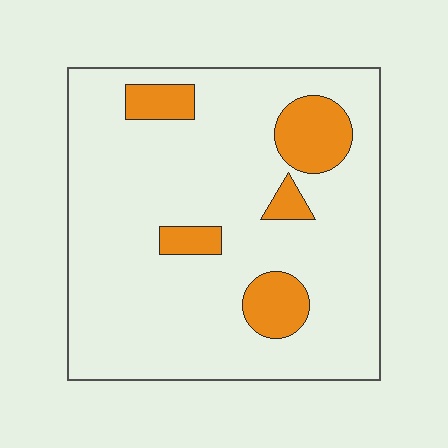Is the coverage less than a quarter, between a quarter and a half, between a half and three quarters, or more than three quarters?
Less than a quarter.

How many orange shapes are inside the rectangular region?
5.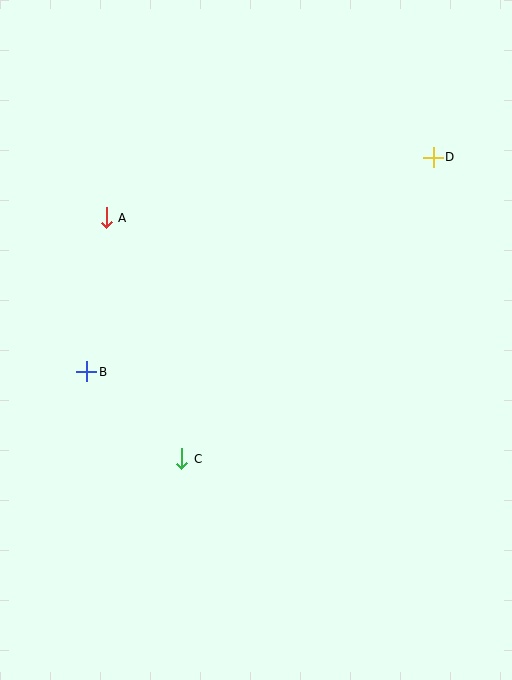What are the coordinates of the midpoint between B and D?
The midpoint between B and D is at (260, 265).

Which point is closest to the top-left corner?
Point A is closest to the top-left corner.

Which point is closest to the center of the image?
Point C at (182, 459) is closest to the center.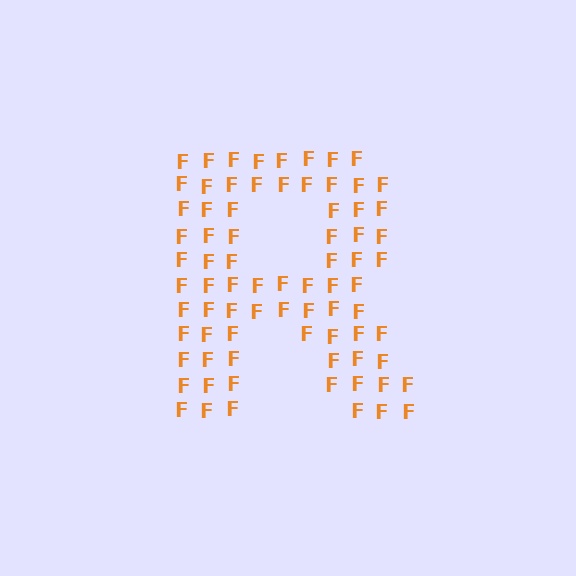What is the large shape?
The large shape is the letter R.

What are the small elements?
The small elements are letter F's.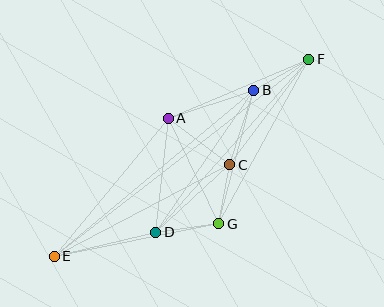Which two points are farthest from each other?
Points E and F are farthest from each other.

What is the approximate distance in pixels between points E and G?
The distance between E and G is approximately 168 pixels.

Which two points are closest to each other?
Points C and G are closest to each other.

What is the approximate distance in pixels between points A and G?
The distance between A and G is approximately 117 pixels.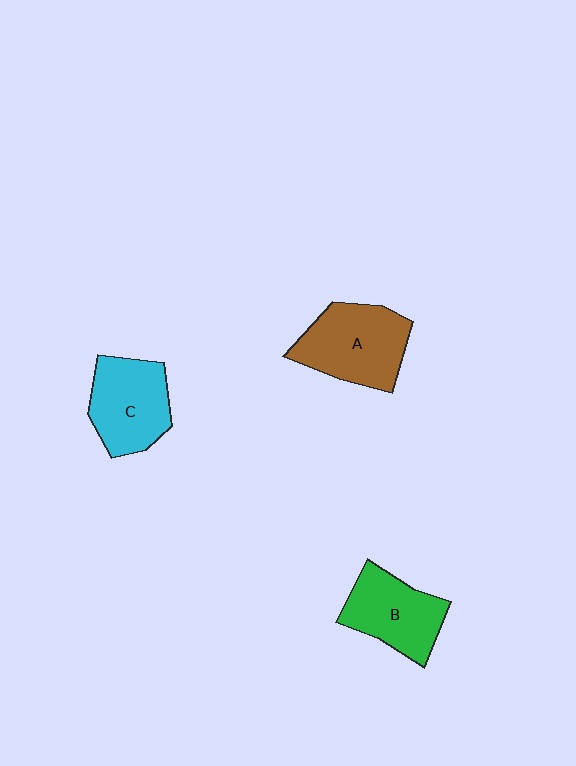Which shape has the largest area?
Shape A (brown).